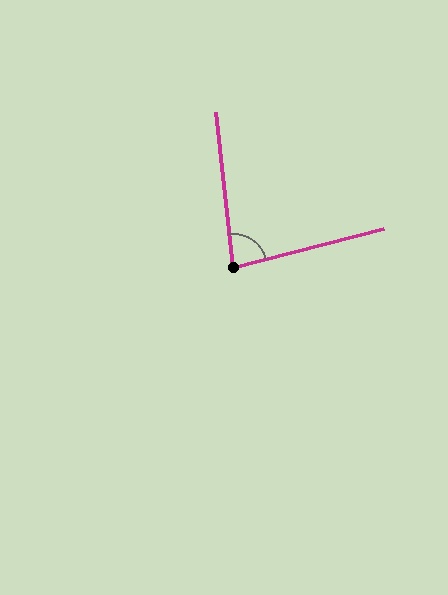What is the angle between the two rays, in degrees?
Approximately 82 degrees.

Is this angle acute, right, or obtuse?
It is acute.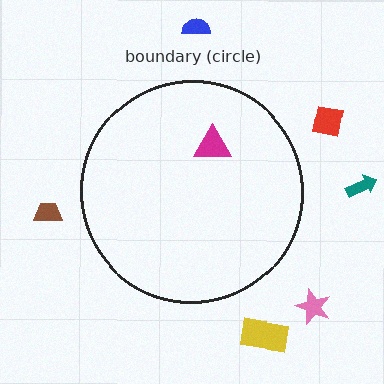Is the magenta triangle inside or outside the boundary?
Inside.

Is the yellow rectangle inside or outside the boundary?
Outside.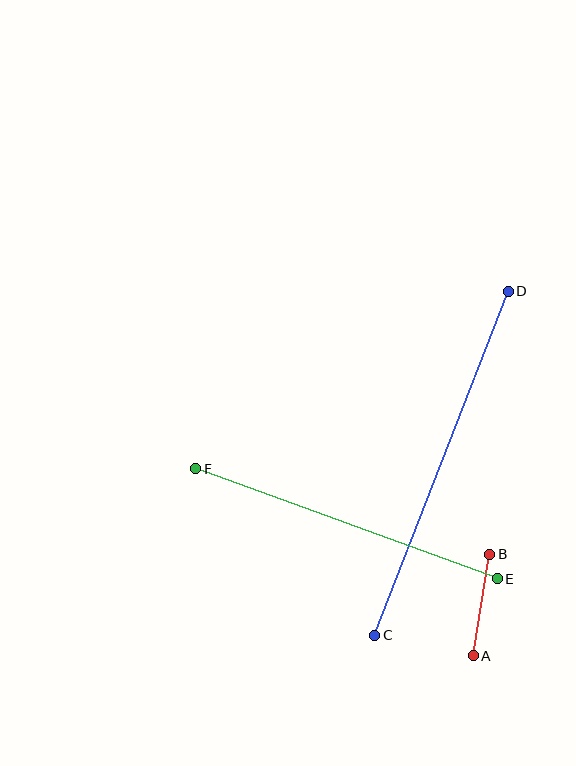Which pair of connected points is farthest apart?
Points C and D are farthest apart.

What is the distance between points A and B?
The distance is approximately 103 pixels.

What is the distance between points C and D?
The distance is approximately 369 pixels.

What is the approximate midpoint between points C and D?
The midpoint is at approximately (441, 463) pixels.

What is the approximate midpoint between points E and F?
The midpoint is at approximately (346, 524) pixels.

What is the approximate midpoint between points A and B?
The midpoint is at approximately (481, 605) pixels.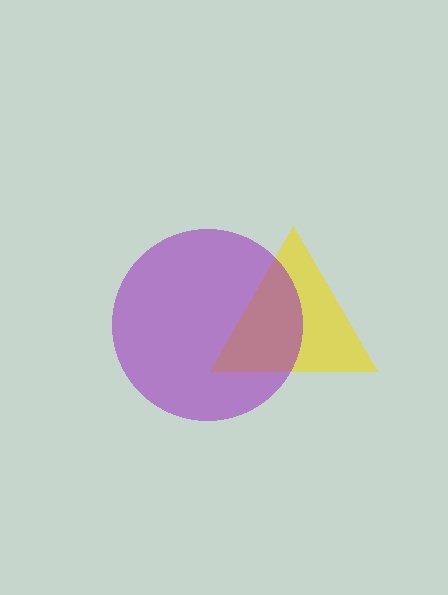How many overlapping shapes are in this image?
There are 2 overlapping shapes in the image.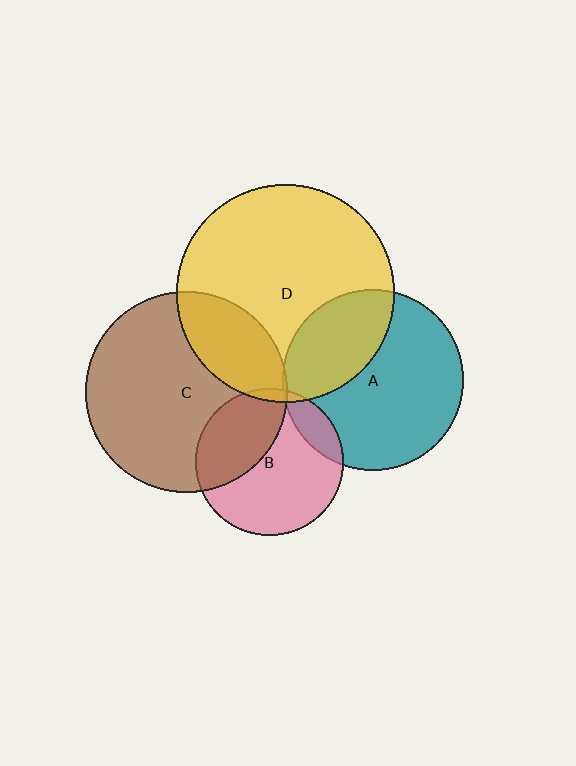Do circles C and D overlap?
Yes.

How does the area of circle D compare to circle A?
Approximately 1.5 times.